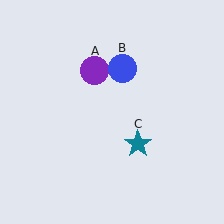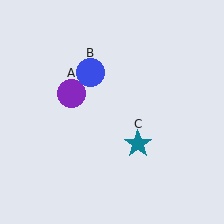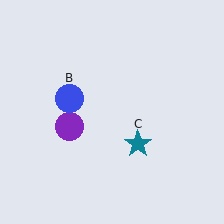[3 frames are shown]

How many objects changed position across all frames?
2 objects changed position: purple circle (object A), blue circle (object B).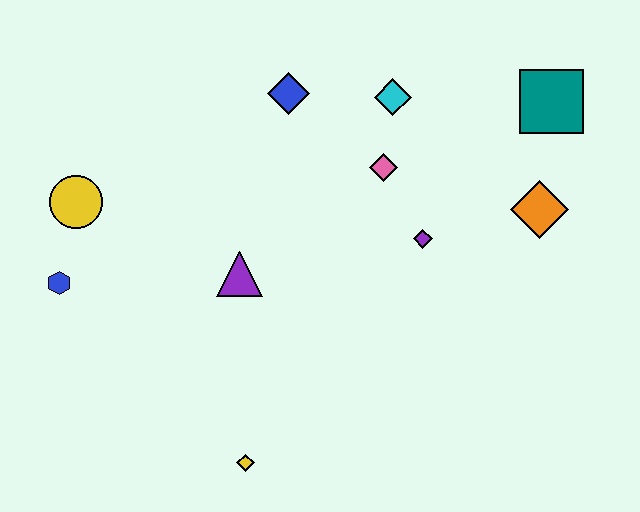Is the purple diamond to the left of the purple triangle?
No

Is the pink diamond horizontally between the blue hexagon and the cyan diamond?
Yes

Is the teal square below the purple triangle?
No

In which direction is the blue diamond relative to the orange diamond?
The blue diamond is to the left of the orange diamond.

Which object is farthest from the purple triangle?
The teal square is farthest from the purple triangle.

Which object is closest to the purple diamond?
The pink diamond is closest to the purple diamond.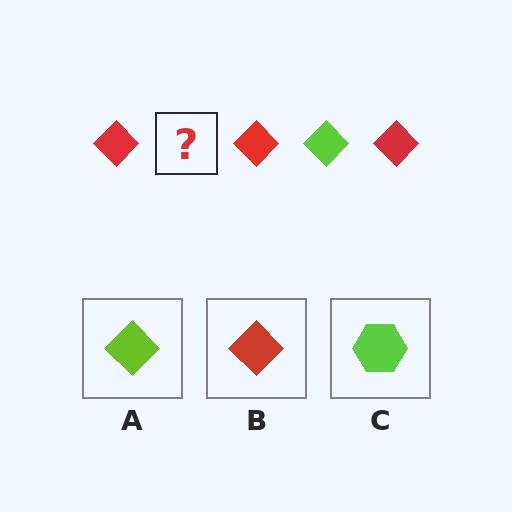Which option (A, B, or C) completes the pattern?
A.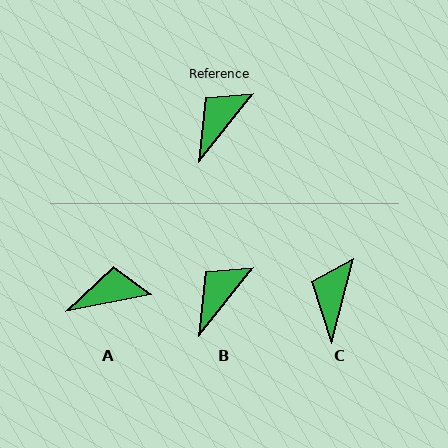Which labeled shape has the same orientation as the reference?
B.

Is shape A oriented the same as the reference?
No, it is off by about 40 degrees.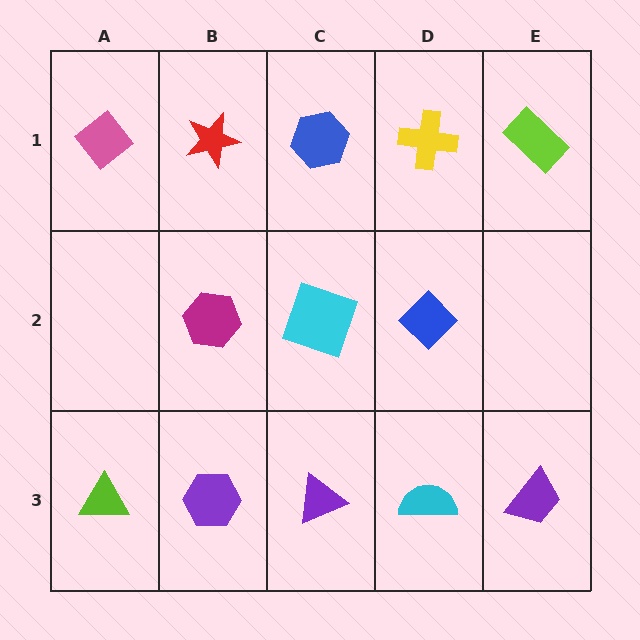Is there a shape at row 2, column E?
No, that cell is empty.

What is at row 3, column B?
A purple hexagon.